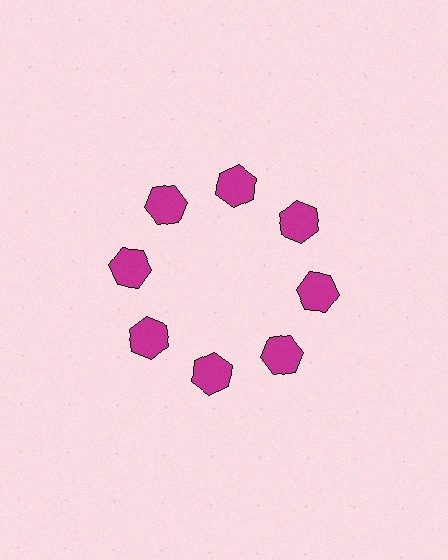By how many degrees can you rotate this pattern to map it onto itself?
The pattern maps onto itself every 45 degrees of rotation.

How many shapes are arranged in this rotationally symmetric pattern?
There are 8 shapes, arranged in 8 groups of 1.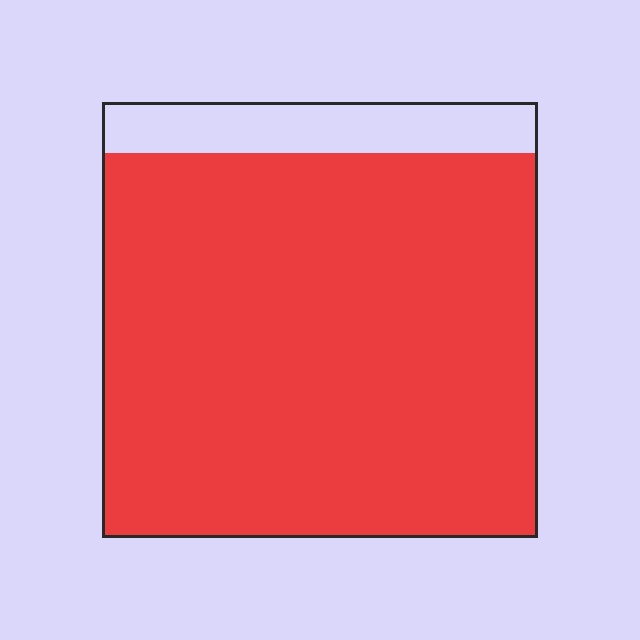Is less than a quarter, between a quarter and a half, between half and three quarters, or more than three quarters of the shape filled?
More than three quarters.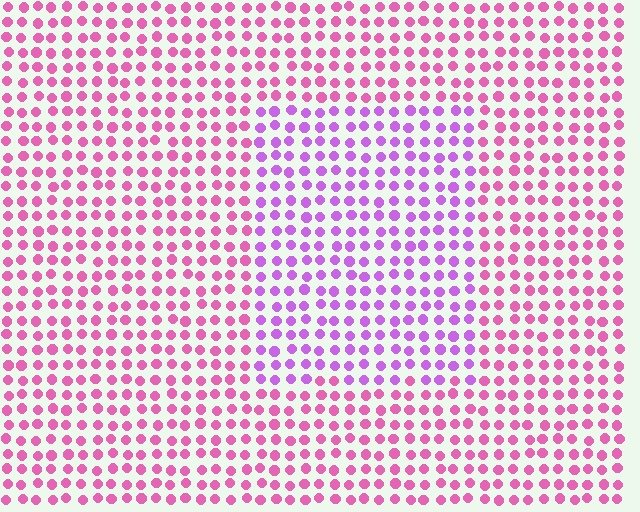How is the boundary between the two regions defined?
The boundary is defined purely by a slight shift in hue (about 37 degrees). Spacing, size, and orientation are identical on both sides.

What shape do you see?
I see a rectangle.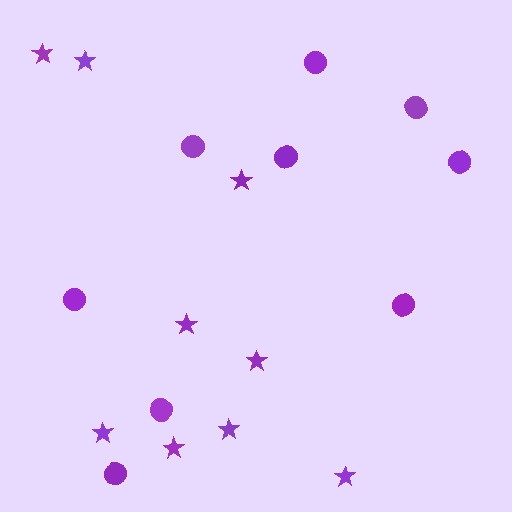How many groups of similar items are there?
There are 2 groups: one group of stars (9) and one group of circles (9).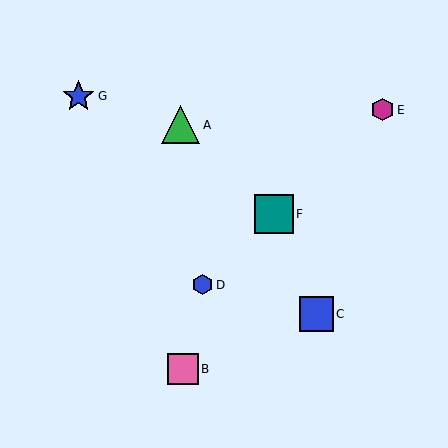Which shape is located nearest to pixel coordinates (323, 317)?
The blue square (labeled C) at (316, 314) is nearest to that location.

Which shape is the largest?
The teal square (labeled F) is the largest.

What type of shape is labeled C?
Shape C is a blue square.